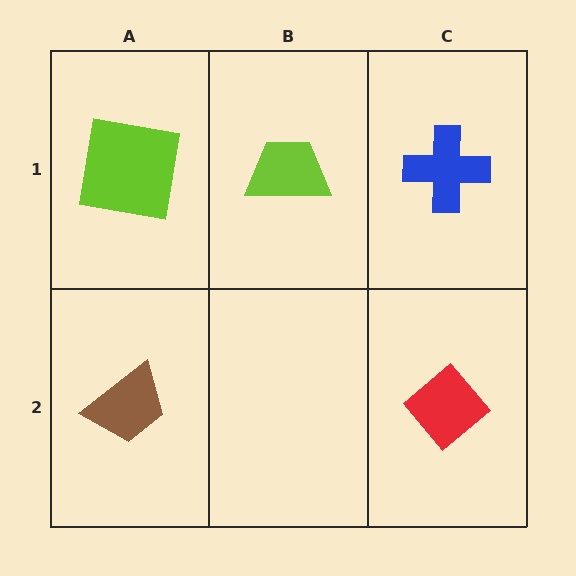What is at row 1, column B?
A lime trapezoid.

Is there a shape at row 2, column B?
No, that cell is empty.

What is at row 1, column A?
A lime square.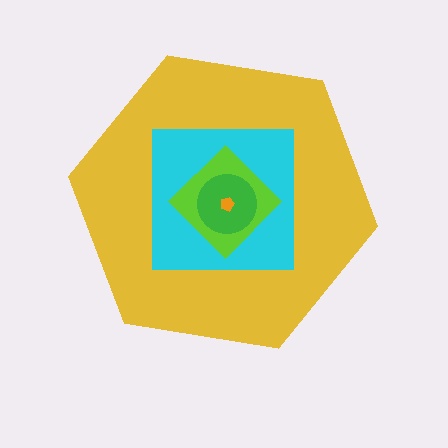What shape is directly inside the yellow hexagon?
The cyan square.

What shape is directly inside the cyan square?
The lime diamond.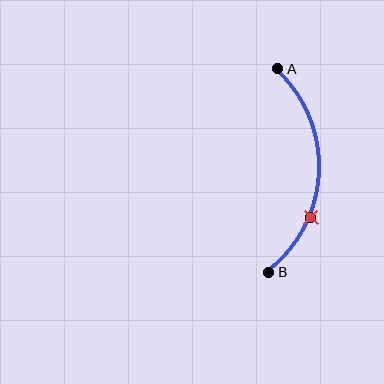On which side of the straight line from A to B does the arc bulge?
The arc bulges to the right of the straight line connecting A and B.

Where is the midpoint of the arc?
The arc midpoint is the point on the curve farthest from the straight line joining A and B. It sits to the right of that line.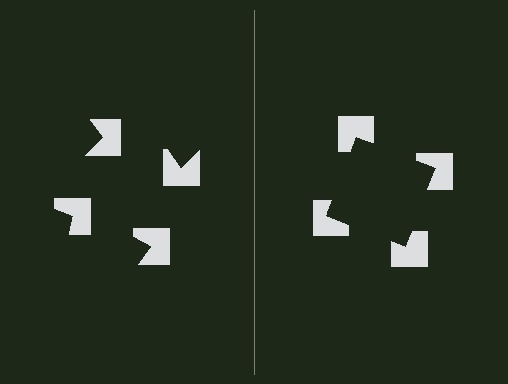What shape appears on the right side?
An illusory square.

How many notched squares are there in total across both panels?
8 — 4 on each side.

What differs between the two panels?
The notched squares are positioned identically on both sides; only the wedge orientations differ. On the right they align to a square; on the left they are misaligned.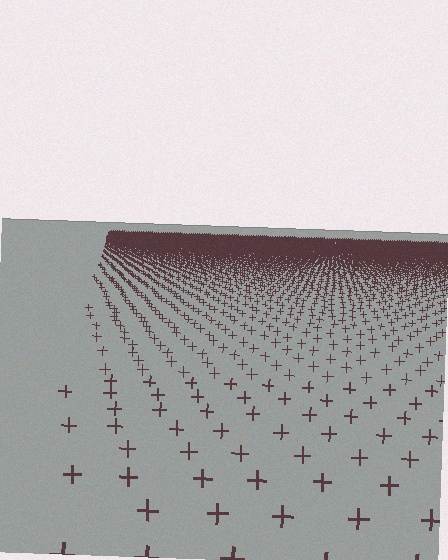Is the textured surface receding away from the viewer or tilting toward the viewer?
The surface is receding away from the viewer. Texture elements get smaller and denser toward the top.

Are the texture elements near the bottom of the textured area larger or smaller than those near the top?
Larger. Near the bottom, elements are closer to the viewer and appear at a bigger on-screen size.